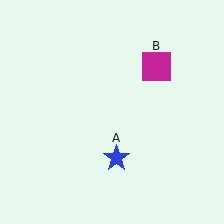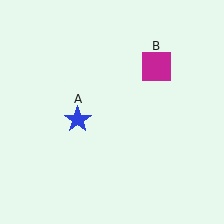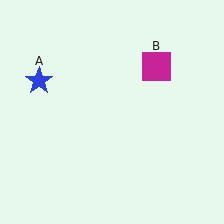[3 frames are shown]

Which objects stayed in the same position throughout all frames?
Magenta square (object B) remained stationary.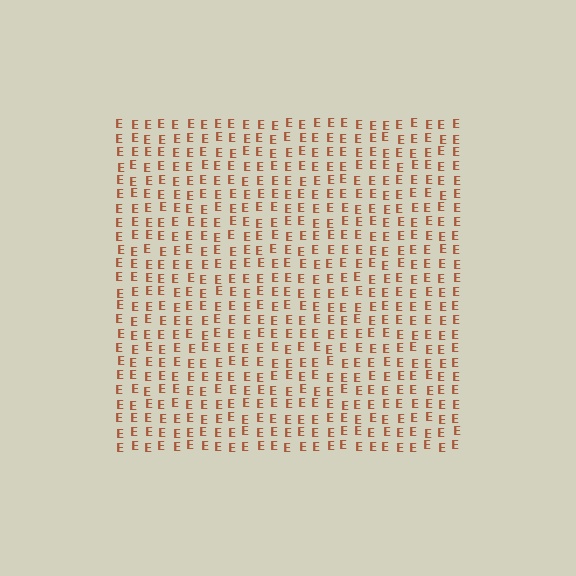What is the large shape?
The large shape is a square.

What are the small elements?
The small elements are letter E's.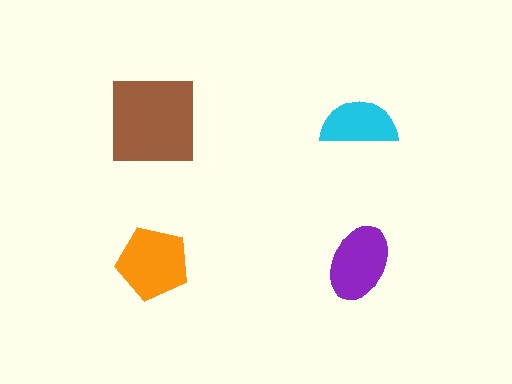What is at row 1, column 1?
A brown square.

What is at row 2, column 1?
An orange pentagon.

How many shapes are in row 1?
2 shapes.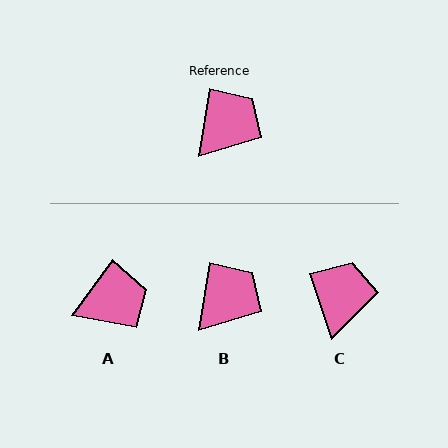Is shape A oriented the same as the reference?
No, it is off by about 27 degrees.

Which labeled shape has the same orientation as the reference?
B.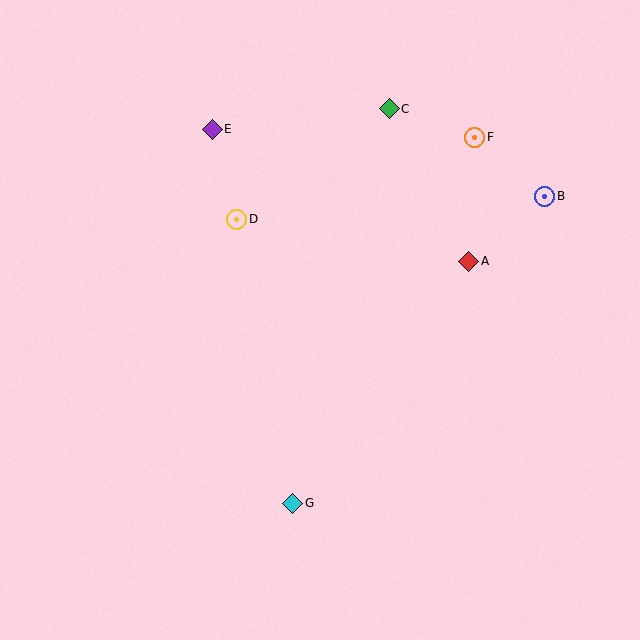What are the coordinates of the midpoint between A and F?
The midpoint between A and F is at (472, 199).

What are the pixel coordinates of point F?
Point F is at (475, 137).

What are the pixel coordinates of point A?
Point A is at (469, 261).